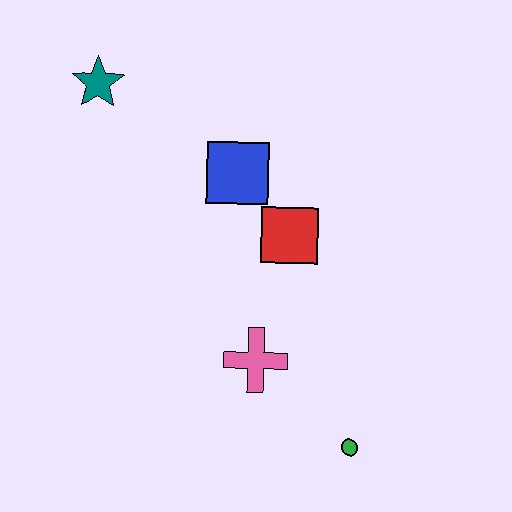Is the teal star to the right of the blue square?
No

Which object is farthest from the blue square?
The green circle is farthest from the blue square.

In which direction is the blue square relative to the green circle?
The blue square is above the green circle.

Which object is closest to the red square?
The blue square is closest to the red square.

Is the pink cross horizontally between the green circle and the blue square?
Yes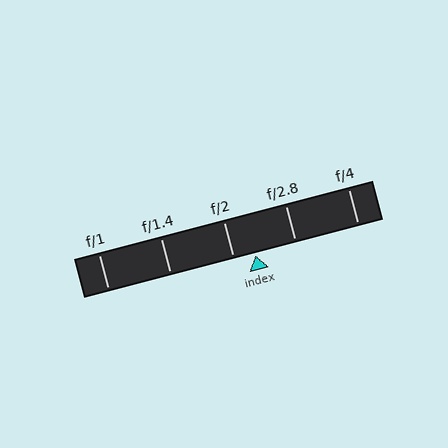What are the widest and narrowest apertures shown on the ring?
The widest aperture shown is f/1 and the narrowest is f/4.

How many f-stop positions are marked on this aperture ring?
There are 5 f-stop positions marked.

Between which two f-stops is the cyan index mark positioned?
The index mark is between f/2 and f/2.8.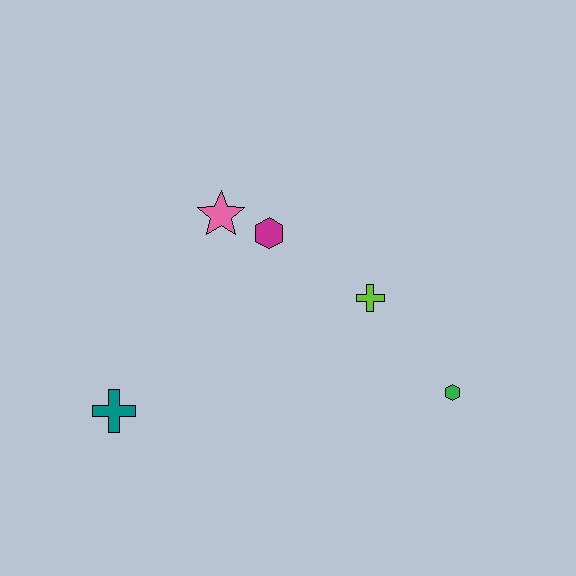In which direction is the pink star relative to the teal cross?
The pink star is above the teal cross.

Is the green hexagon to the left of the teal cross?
No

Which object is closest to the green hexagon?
The lime cross is closest to the green hexagon.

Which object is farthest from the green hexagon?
The teal cross is farthest from the green hexagon.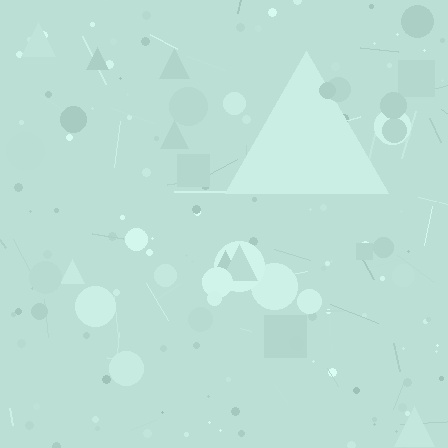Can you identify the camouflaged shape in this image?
The camouflaged shape is a triangle.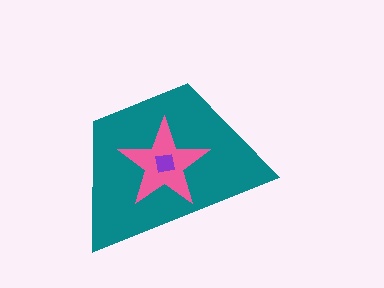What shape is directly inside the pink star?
The purple square.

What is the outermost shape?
The teal trapezoid.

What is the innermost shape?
The purple square.